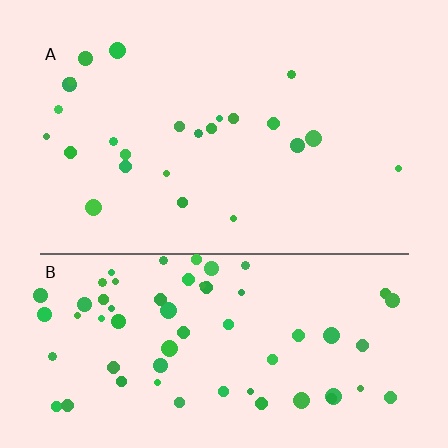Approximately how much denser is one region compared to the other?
Approximately 2.7× — region B over region A.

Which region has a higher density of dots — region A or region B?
B (the bottom).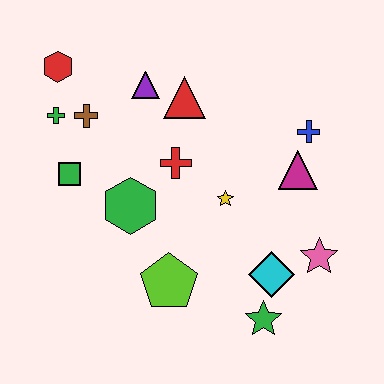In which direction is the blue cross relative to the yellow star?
The blue cross is to the right of the yellow star.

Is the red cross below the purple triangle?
Yes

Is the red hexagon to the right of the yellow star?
No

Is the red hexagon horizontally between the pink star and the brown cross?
No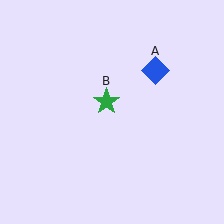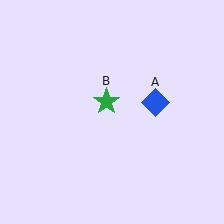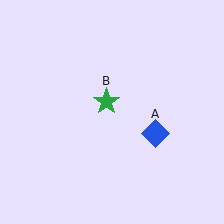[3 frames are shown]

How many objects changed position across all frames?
1 object changed position: blue diamond (object A).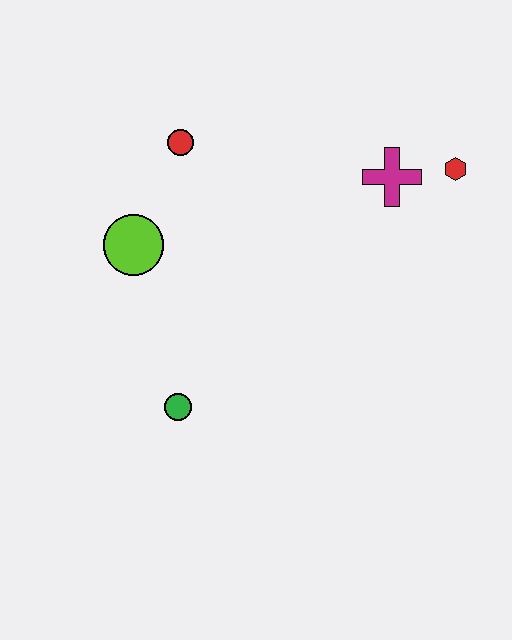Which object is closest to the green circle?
The lime circle is closest to the green circle.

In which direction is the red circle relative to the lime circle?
The red circle is above the lime circle.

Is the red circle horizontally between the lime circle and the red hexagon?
Yes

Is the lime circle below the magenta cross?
Yes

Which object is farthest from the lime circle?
The red hexagon is farthest from the lime circle.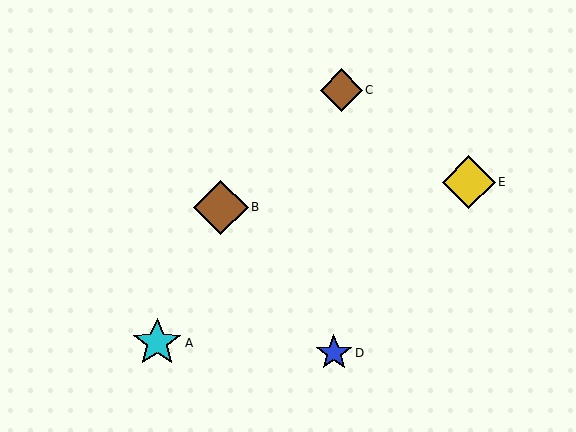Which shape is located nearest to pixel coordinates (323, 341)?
The blue star (labeled D) at (334, 353) is nearest to that location.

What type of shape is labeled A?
Shape A is a cyan star.